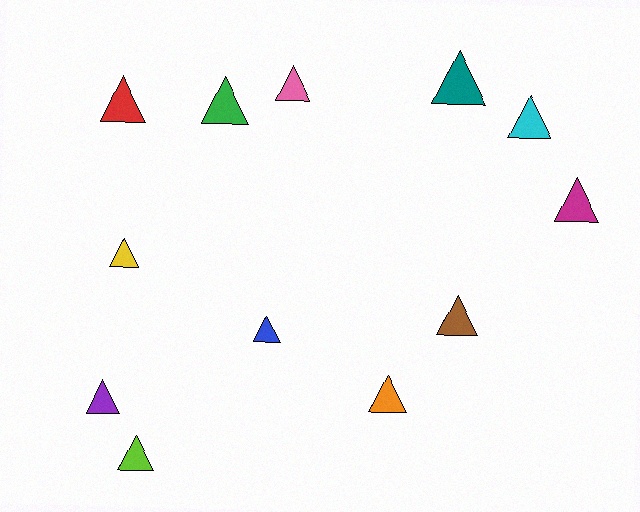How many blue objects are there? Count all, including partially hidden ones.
There is 1 blue object.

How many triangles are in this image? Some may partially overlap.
There are 12 triangles.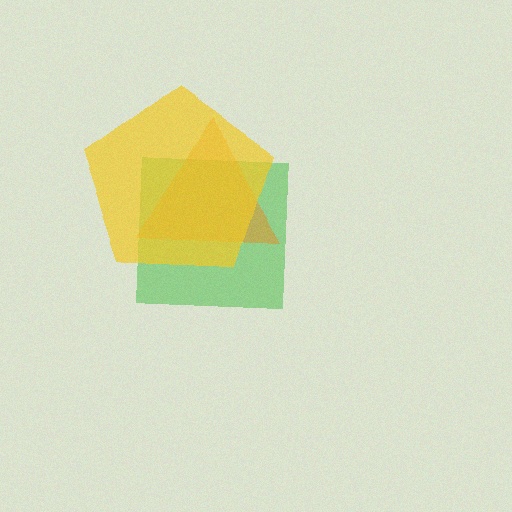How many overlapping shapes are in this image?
There are 3 overlapping shapes in the image.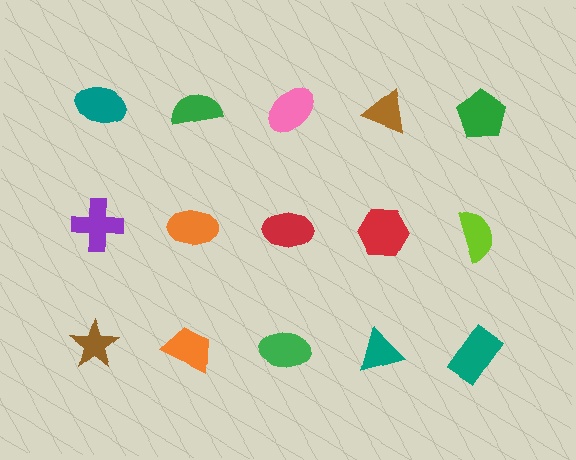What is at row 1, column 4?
A brown triangle.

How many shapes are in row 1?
5 shapes.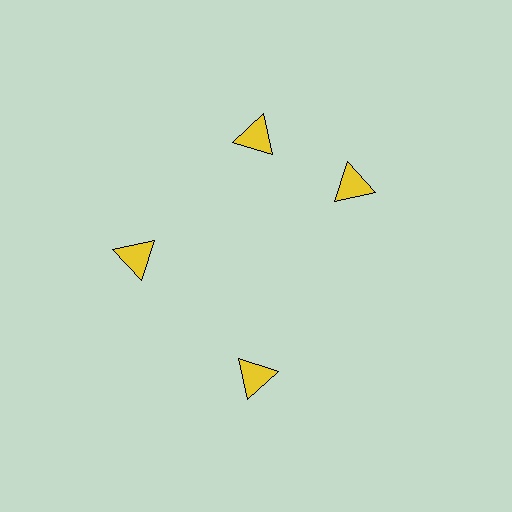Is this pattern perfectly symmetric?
No. The 4 yellow triangles are arranged in a ring, but one element near the 3 o'clock position is rotated out of alignment along the ring, breaking the 4-fold rotational symmetry.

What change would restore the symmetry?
The symmetry would be restored by rotating it back into even spacing with its neighbors so that all 4 triangles sit at equal angles and equal distance from the center.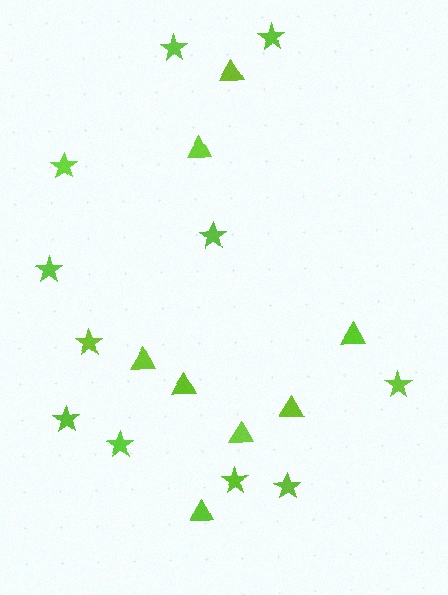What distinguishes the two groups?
There are 2 groups: one group of triangles (8) and one group of stars (11).